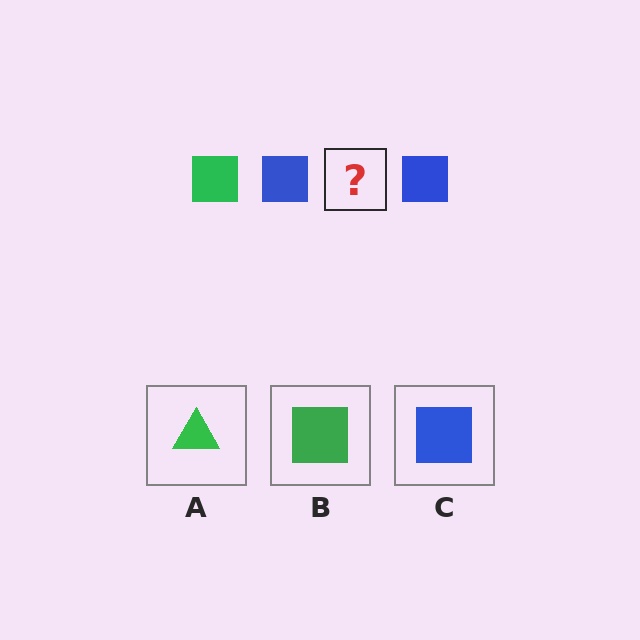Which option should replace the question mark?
Option B.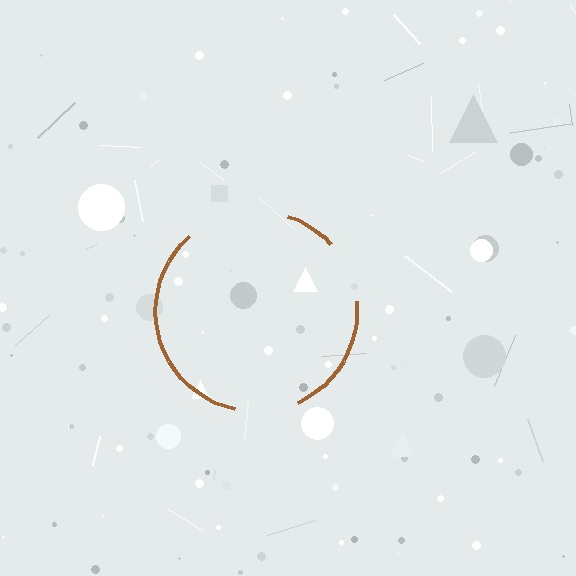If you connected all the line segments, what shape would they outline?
They would outline a circle.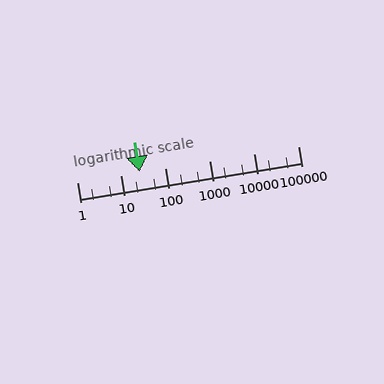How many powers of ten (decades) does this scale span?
The scale spans 5 decades, from 1 to 100000.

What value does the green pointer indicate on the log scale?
The pointer indicates approximately 26.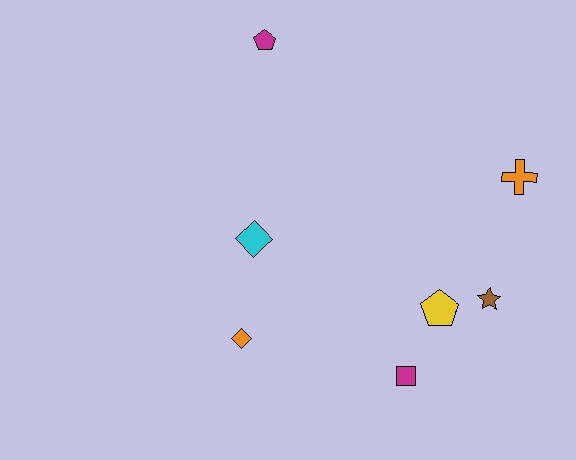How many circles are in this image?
There are no circles.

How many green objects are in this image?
There are no green objects.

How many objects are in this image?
There are 7 objects.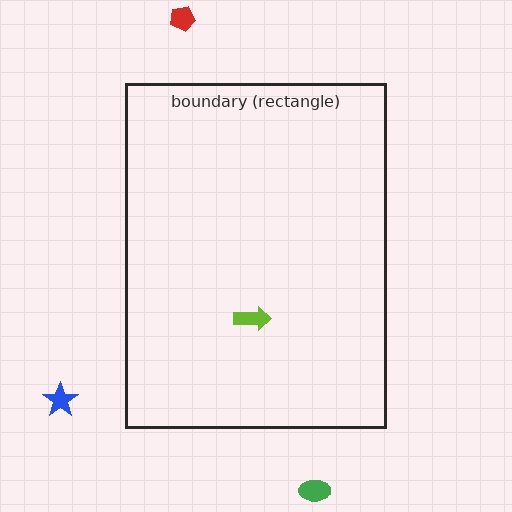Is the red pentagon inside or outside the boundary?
Outside.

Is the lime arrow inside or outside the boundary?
Inside.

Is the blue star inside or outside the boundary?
Outside.